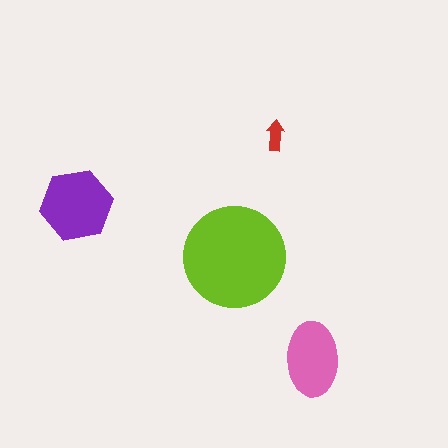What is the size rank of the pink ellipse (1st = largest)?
3rd.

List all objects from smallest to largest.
The red arrow, the pink ellipse, the purple hexagon, the lime circle.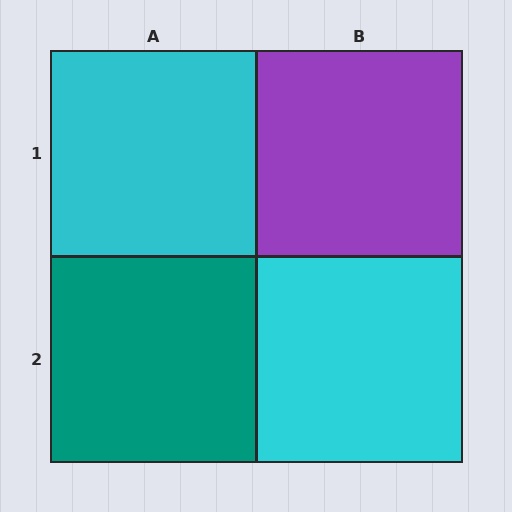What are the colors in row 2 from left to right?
Teal, cyan.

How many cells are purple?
1 cell is purple.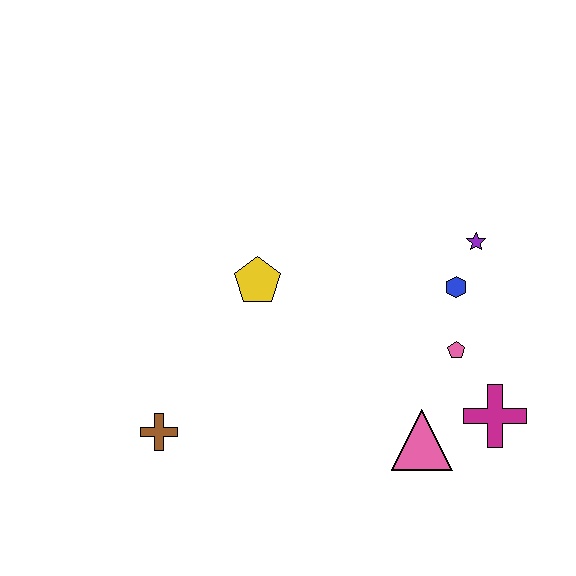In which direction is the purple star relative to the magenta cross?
The purple star is above the magenta cross.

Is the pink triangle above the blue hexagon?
No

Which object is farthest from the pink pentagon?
The brown cross is farthest from the pink pentagon.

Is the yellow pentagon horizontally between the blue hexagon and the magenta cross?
No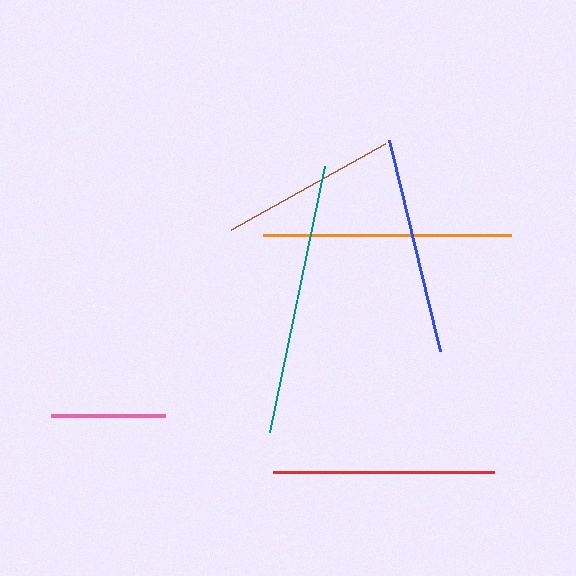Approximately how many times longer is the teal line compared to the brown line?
The teal line is approximately 1.5 times the length of the brown line.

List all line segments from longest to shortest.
From longest to shortest: teal, orange, red, blue, brown, pink.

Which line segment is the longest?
The teal line is the longest at approximately 271 pixels.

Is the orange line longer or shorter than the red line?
The orange line is longer than the red line.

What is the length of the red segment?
The red segment is approximately 221 pixels long.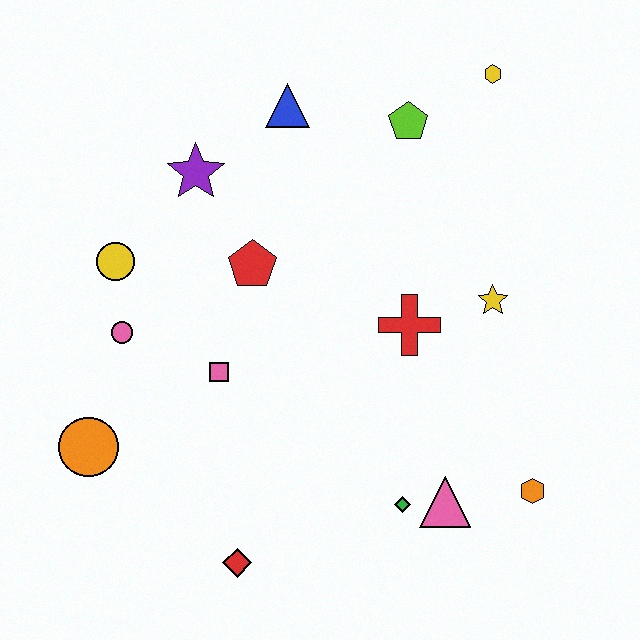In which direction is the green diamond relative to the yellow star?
The green diamond is below the yellow star.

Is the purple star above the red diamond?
Yes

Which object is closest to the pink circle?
The yellow circle is closest to the pink circle.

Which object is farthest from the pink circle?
The yellow hexagon is farthest from the pink circle.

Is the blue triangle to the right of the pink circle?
Yes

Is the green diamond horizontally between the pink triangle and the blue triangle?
Yes